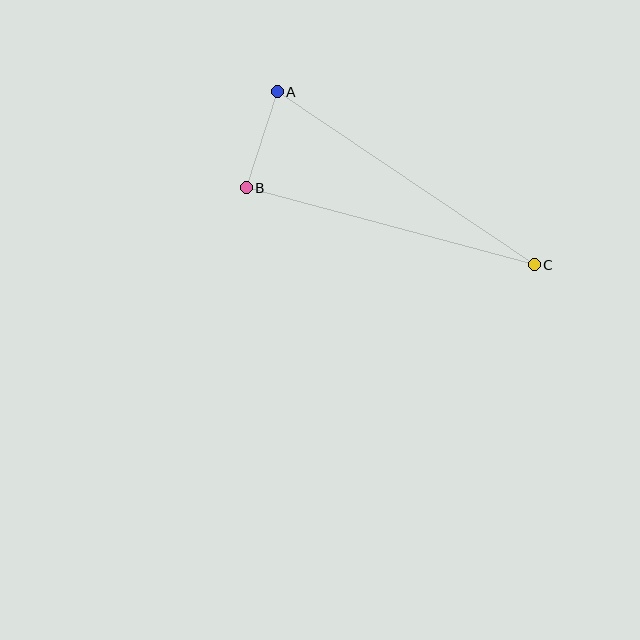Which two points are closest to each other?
Points A and B are closest to each other.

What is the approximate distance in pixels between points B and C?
The distance between B and C is approximately 298 pixels.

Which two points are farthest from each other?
Points A and C are farthest from each other.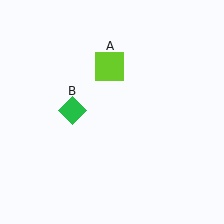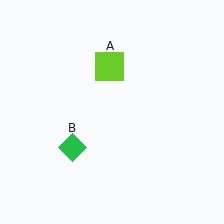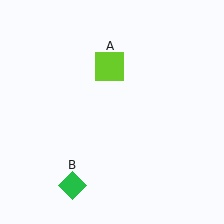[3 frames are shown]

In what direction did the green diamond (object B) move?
The green diamond (object B) moved down.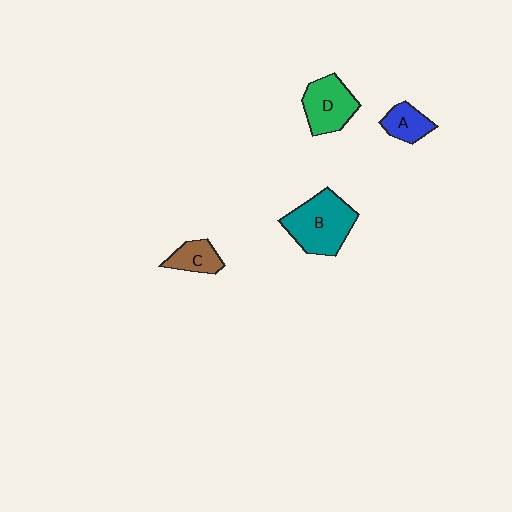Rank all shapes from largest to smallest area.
From largest to smallest: B (teal), D (green), C (brown), A (blue).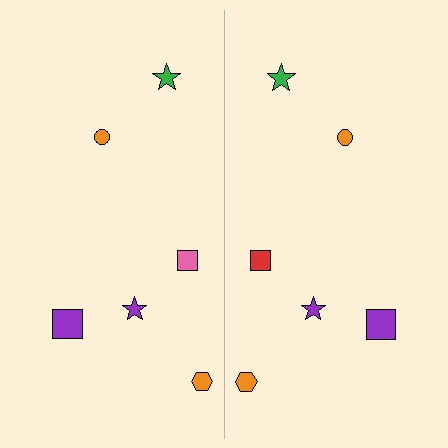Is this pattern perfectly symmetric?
No, the pattern is not perfectly symmetric. The red square on the right side breaks the symmetry — its mirror counterpart is pink.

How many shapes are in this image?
There are 12 shapes in this image.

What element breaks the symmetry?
The red square on the right side breaks the symmetry — its mirror counterpart is pink.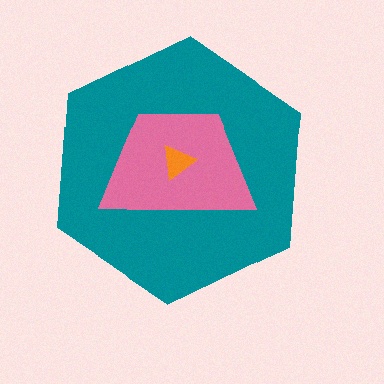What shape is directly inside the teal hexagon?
The pink trapezoid.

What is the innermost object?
The orange triangle.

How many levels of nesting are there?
3.